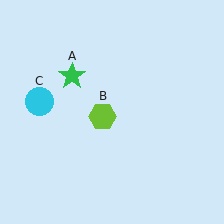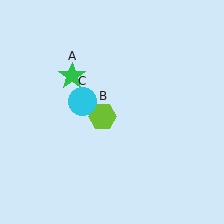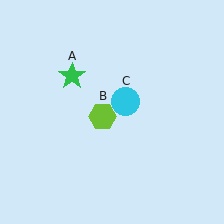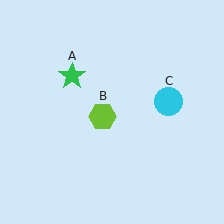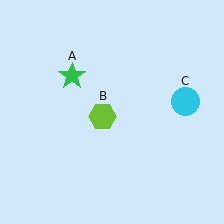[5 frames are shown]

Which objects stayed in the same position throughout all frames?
Green star (object A) and lime hexagon (object B) remained stationary.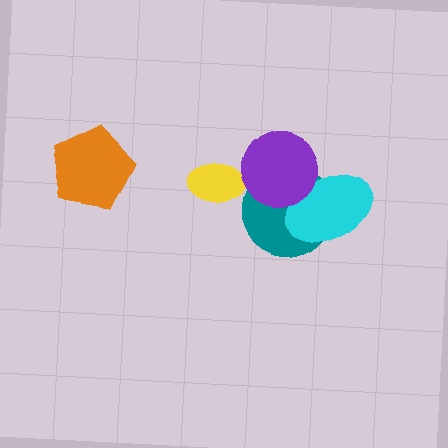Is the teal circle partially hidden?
Yes, it is partially covered by another shape.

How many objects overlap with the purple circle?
2 objects overlap with the purple circle.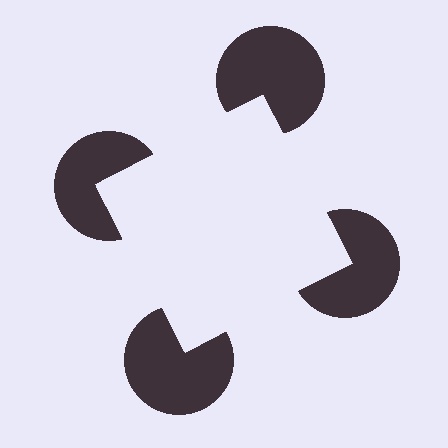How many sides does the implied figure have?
4 sides.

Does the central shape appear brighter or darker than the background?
It typically appears slightly brighter than the background, even though no actual brightness change is drawn.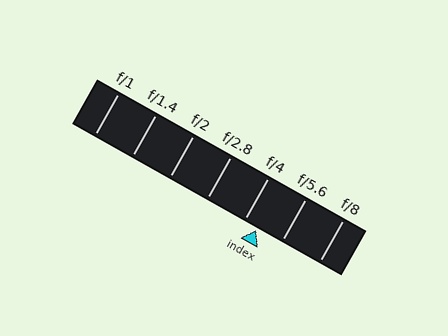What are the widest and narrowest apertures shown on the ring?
The widest aperture shown is f/1 and the narrowest is f/8.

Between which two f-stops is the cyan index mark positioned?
The index mark is between f/4 and f/5.6.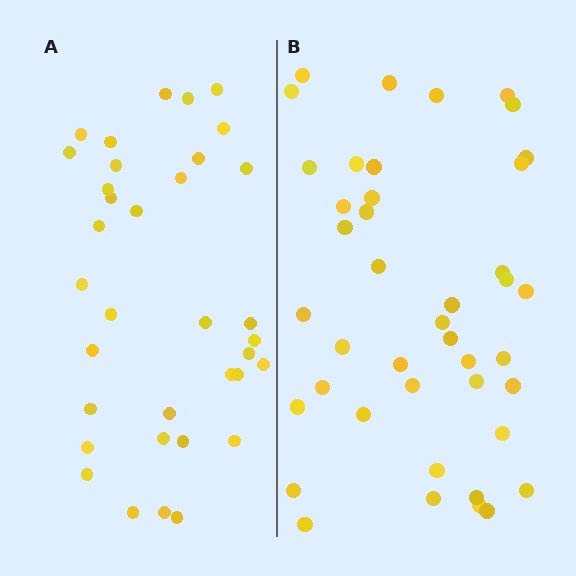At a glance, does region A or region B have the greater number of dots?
Region B (the right region) has more dots.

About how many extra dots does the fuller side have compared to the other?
Region B has roughly 8 or so more dots than region A.